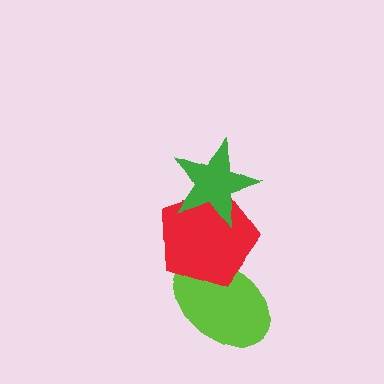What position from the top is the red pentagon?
The red pentagon is 2nd from the top.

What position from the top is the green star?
The green star is 1st from the top.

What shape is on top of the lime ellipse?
The red pentagon is on top of the lime ellipse.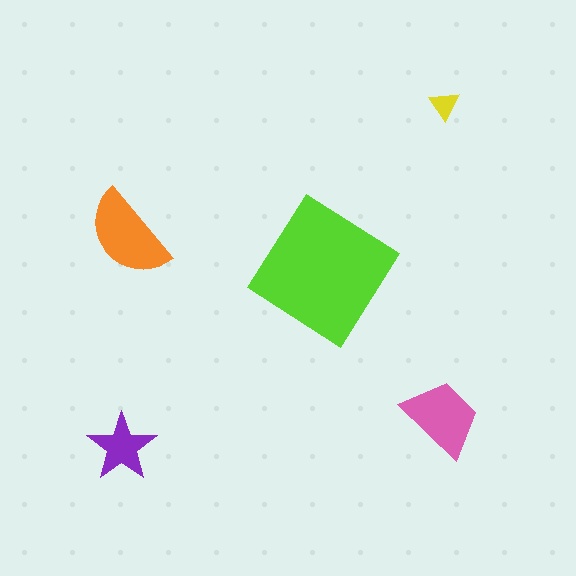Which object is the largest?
The lime diamond.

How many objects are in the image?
There are 5 objects in the image.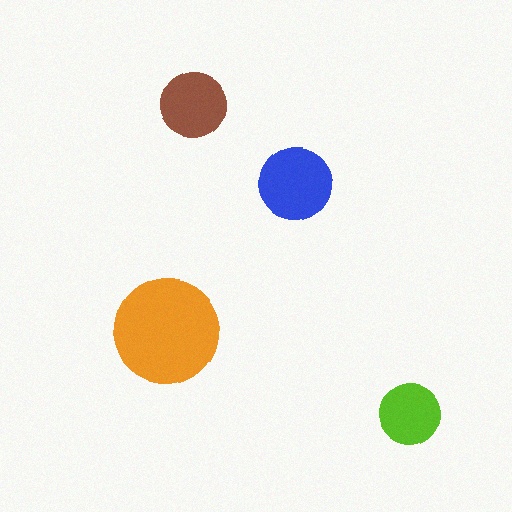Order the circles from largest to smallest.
the orange one, the blue one, the brown one, the lime one.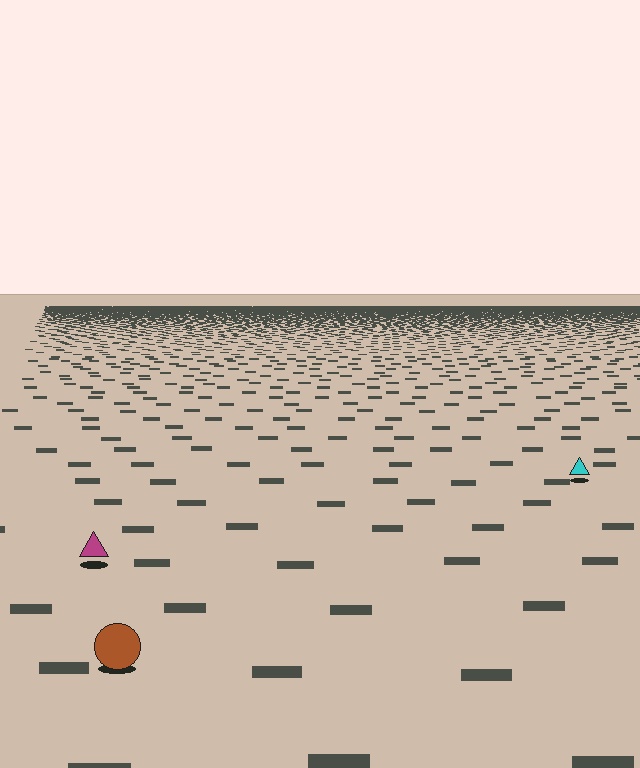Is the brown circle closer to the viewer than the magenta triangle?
Yes. The brown circle is closer — you can tell from the texture gradient: the ground texture is coarser near it.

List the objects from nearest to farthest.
From nearest to farthest: the brown circle, the magenta triangle, the cyan triangle.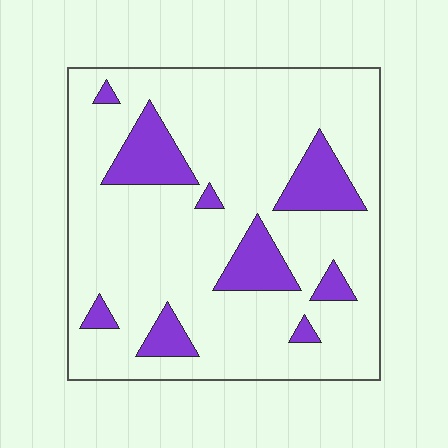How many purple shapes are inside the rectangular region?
9.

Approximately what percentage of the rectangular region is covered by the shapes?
Approximately 15%.